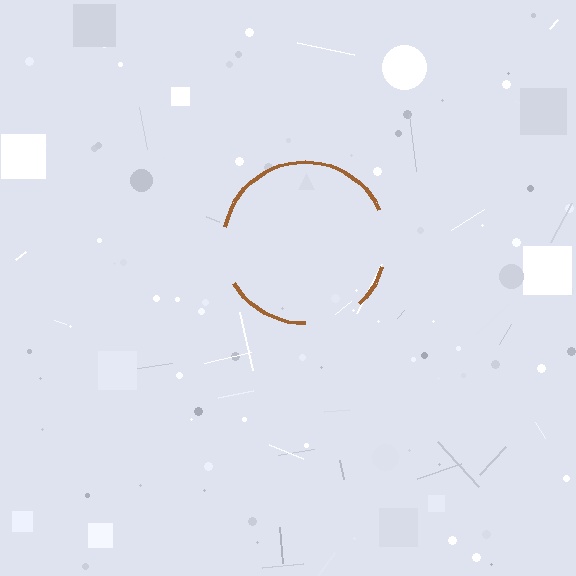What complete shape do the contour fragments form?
The contour fragments form a circle.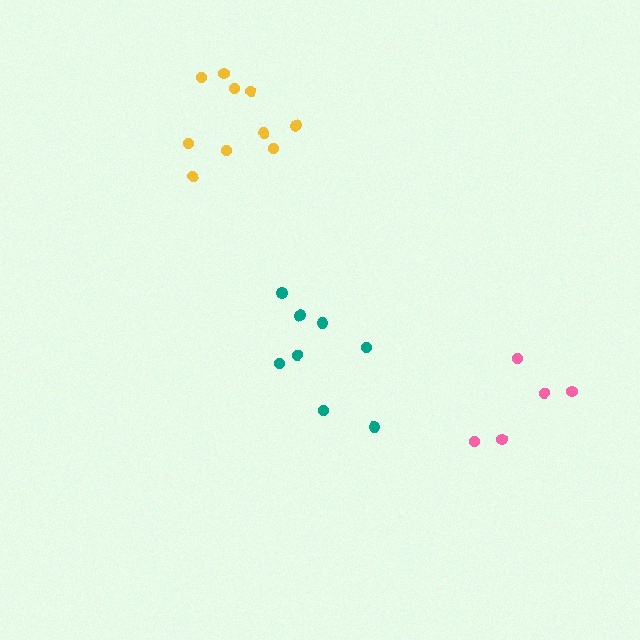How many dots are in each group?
Group 1: 5 dots, Group 2: 8 dots, Group 3: 10 dots (23 total).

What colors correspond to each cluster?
The clusters are colored: pink, teal, yellow.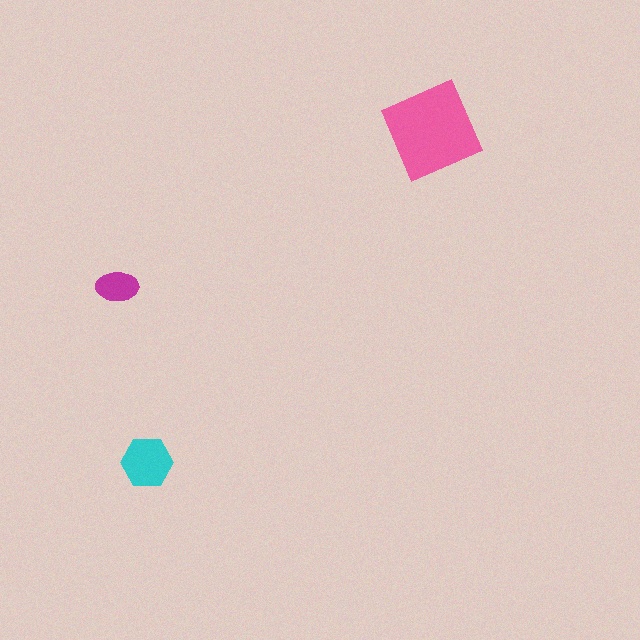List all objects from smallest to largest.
The magenta ellipse, the cyan hexagon, the pink square.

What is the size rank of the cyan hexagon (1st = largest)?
2nd.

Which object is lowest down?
The cyan hexagon is bottommost.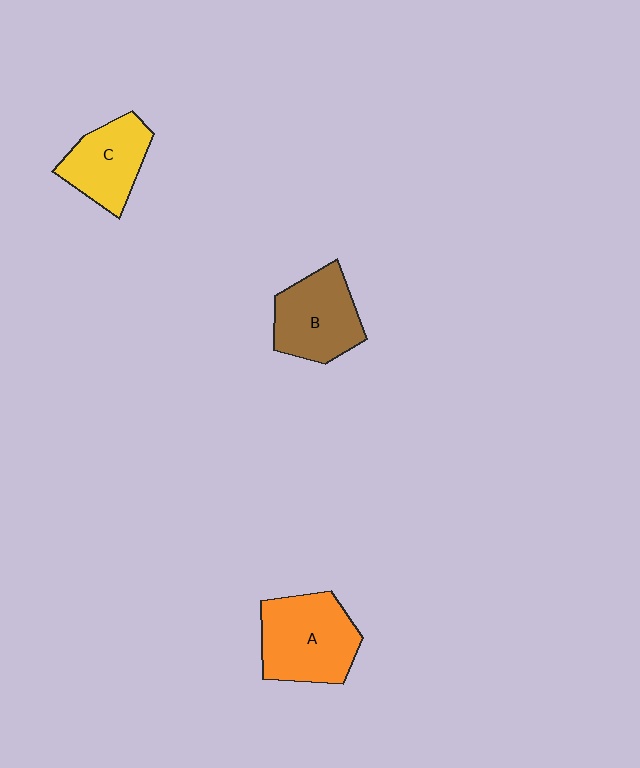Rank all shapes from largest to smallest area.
From largest to smallest: A (orange), B (brown), C (yellow).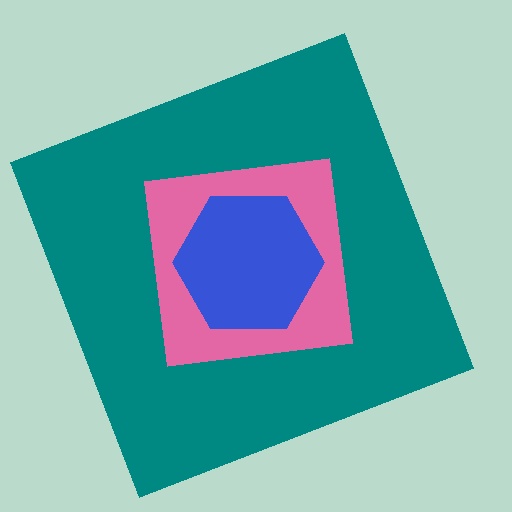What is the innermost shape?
The blue hexagon.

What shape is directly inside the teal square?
The pink square.